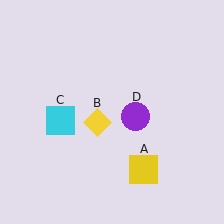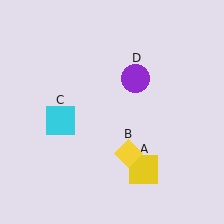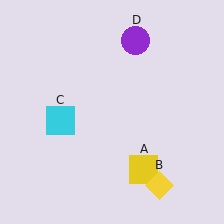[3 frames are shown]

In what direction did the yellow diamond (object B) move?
The yellow diamond (object B) moved down and to the right.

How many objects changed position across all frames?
2 objects changed position: yellow diamond (object B), purple circle (object D).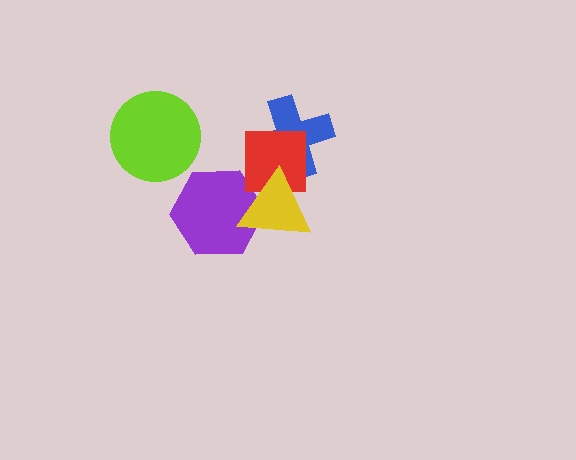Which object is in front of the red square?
The yellow triangle is in front of the red square.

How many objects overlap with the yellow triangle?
3 objects overlap with the yellow triangle.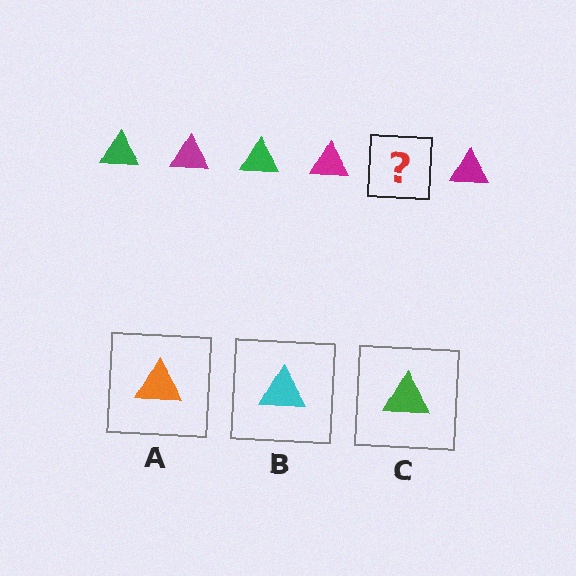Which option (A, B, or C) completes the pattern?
C.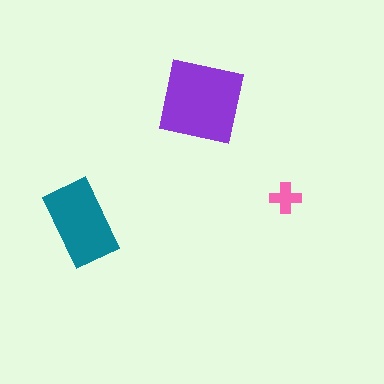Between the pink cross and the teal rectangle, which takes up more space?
The teal rectangle.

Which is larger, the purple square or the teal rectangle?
The purple square.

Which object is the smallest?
The pink cross.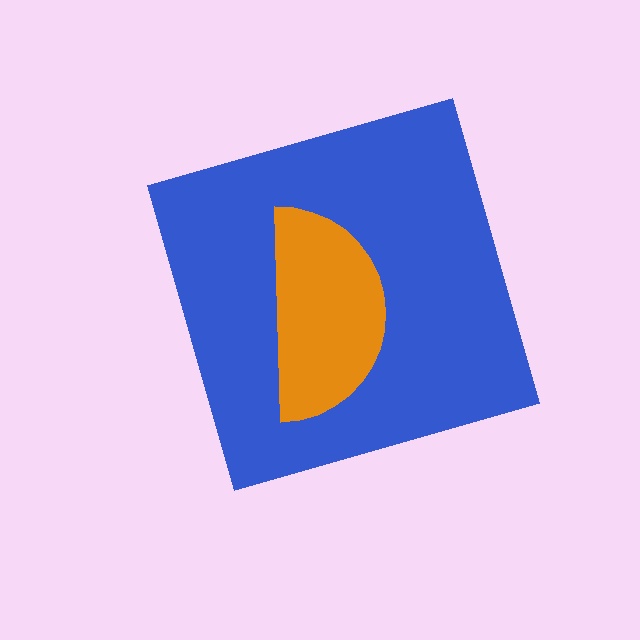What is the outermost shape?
The blue diamond.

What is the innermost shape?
The orange semicircle.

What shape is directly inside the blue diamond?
The orange semicircle.